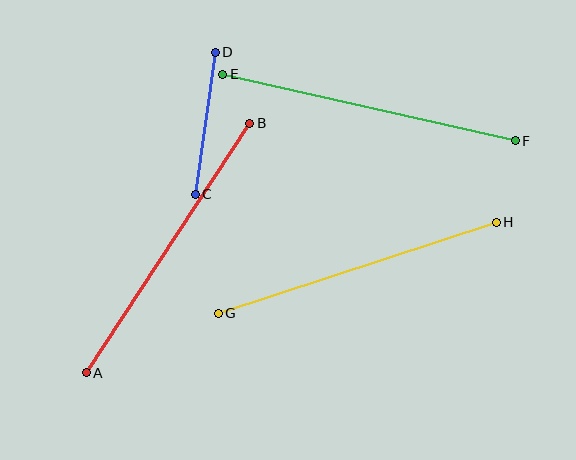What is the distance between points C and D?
The distance is approximately 143 pixels.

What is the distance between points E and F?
The distance is approximately 300 pixels.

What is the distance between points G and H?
The distance is approximately 293 pixels.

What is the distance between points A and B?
The distance is approximately 298 pixels.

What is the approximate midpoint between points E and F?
The midpoint is at approximately (369, 108) pixels.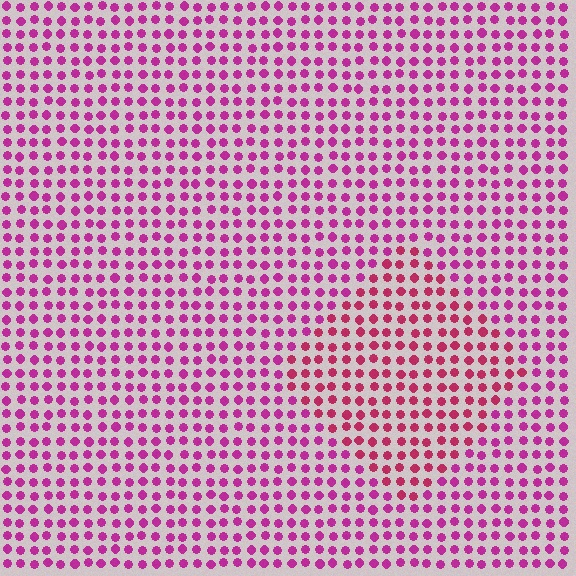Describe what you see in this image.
The image is filled with small magenta elements in a uniform arrangement. A diamond-shaped region is visible where the elements are tinted to a slightly different hue, forming a subtle color boundary.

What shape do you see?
I see a diamond.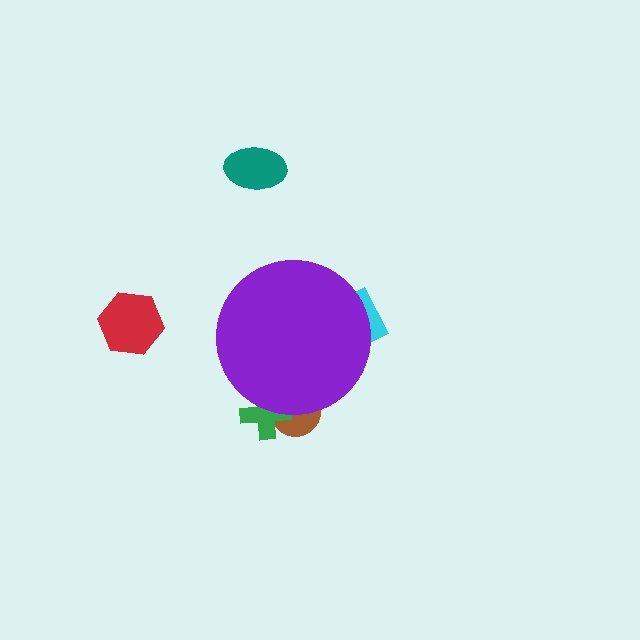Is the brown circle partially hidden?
Yes, the brown circle is partially hidden behind the purple circle.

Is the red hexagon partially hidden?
No, the red hexagon is fully visible.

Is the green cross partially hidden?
Yes, the green cross is partially hidden behind the purple circle.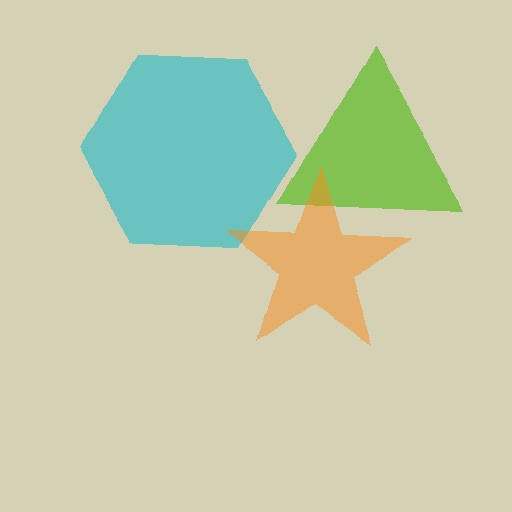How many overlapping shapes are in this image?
There are 3 overlapping shapes in the image.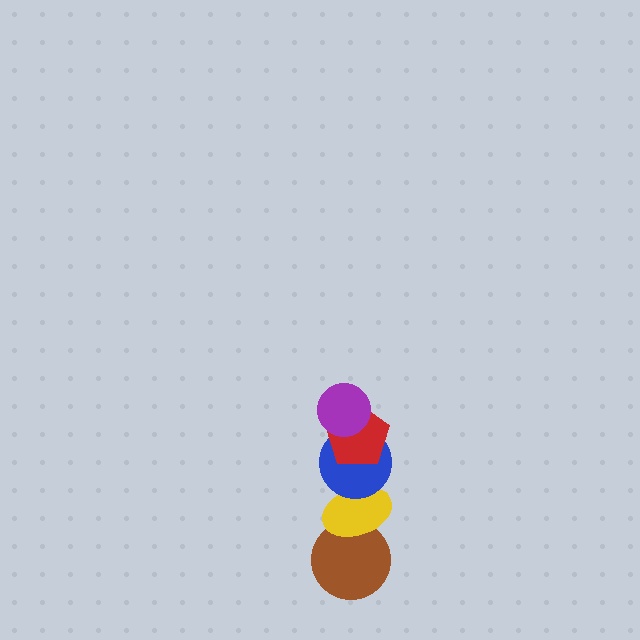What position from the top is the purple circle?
The purple circle is 1st from the top.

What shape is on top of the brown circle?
The yellow ellipse is on top of the brown circle.